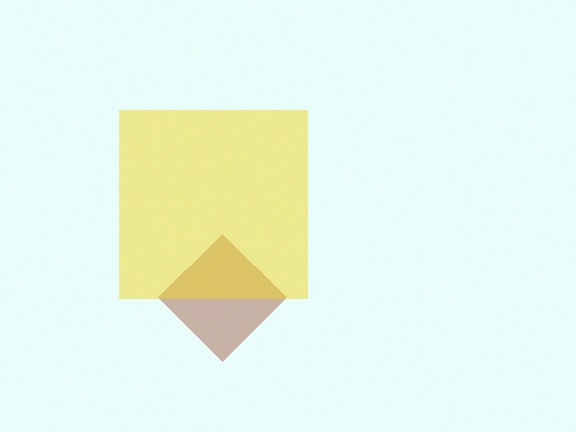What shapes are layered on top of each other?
The layered shapes are: a brown diamond, a yellow square.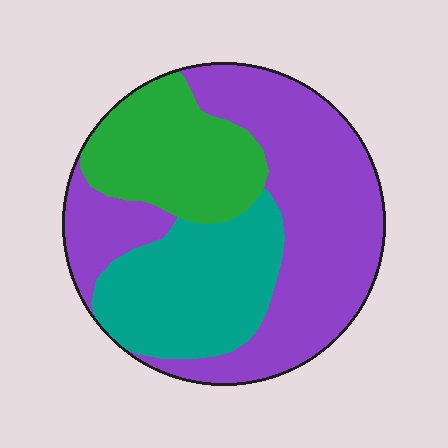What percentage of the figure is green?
Green covers around 25% of the figure.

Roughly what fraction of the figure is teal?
Teal takes up between a quarter and a half of the figure.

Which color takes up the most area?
Purple, at roughly 50%.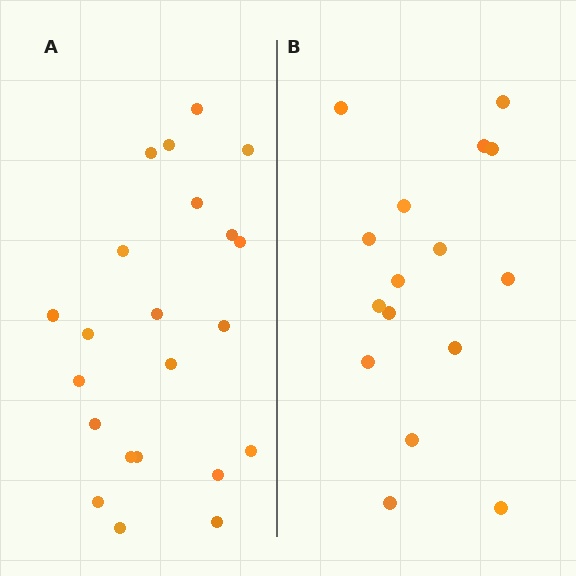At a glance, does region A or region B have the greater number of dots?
Region A (the left region) has more dots.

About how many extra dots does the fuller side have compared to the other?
Region A has about 6 more dots than region B.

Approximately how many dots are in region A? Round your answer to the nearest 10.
About 20 dots. (The exact count is 22, which rounds to 20.)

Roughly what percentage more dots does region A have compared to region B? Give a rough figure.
About 40% more.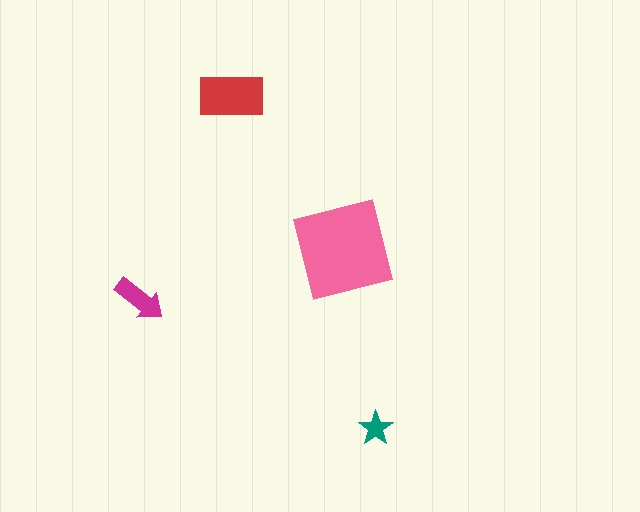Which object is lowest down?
The teal star is bottommost.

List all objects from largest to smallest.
The pink square, the red rectangle, the magenta arrow, the teal star.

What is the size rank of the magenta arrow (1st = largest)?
3rd.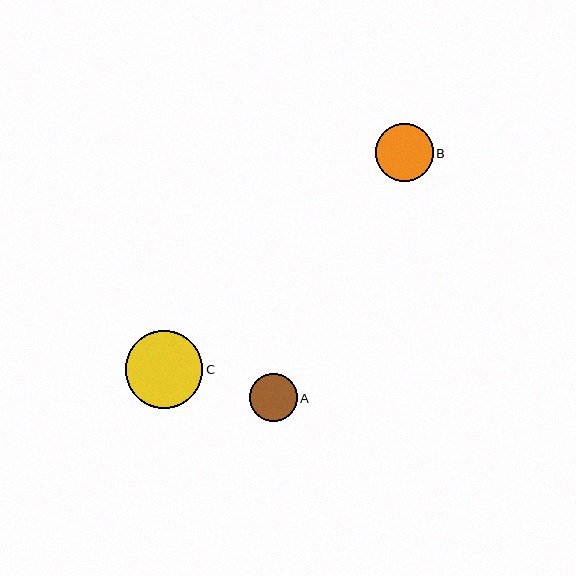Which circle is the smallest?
Circle A is the smallest with a size of approximately 47 pixels.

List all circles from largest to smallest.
From largest to smallest: C, B, A.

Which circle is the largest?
Circle C is the largest with a size of approximately 77 pixels.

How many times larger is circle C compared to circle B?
Circle C is approximately 1.3 times the size of circle B.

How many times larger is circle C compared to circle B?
Circle C is approximately 1.3 times the size of circle B.